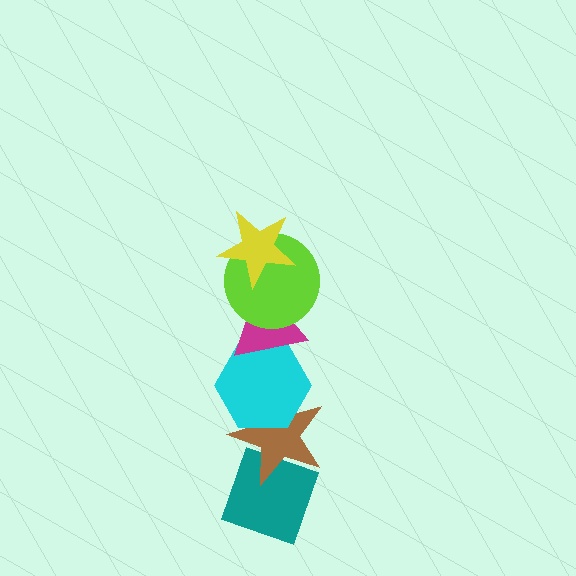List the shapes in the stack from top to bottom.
From top to bottom: the yellow star, the lime circle, the magenta triangle, the cyan hexagon, the brown star, the teal diamond.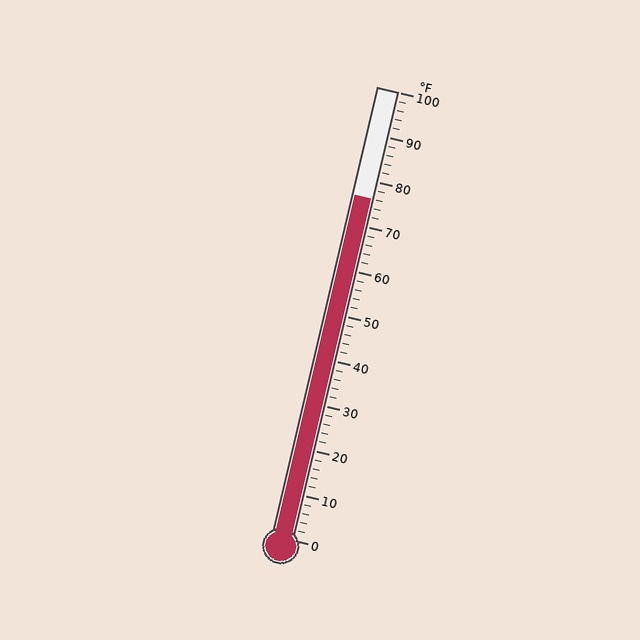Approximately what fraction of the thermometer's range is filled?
The thermometer is filled to approximately 75% of its range.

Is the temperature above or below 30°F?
The temperature is above 30°F.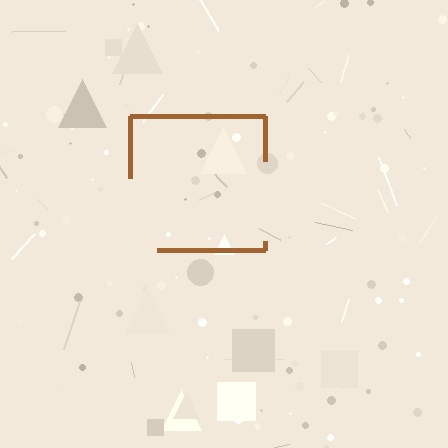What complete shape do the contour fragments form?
The contour fragments form a square.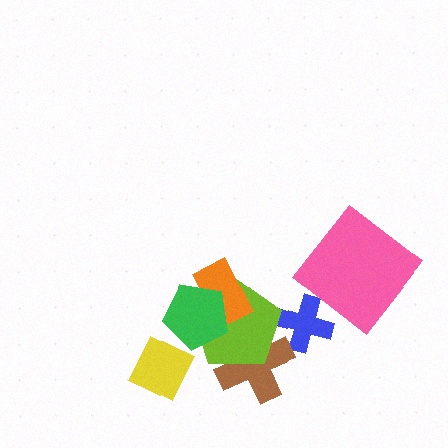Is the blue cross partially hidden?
Yes, it is partially covered by another shape.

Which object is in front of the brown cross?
The lime pentagon is in front of the brown cross.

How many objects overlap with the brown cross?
1 object overlaps with the brown cross.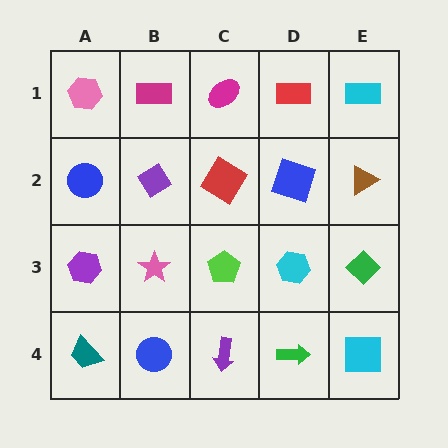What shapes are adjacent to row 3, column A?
A blue circle (row 2, column A), a teal trapezoid (row 4, column A), a pink star (row 3, column B).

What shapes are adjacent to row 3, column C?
A red diamond (row 2, column C), a purple arrow (row 4, column C), a pink star (row 3, column B), a cyan hexagon (row 3, column D).